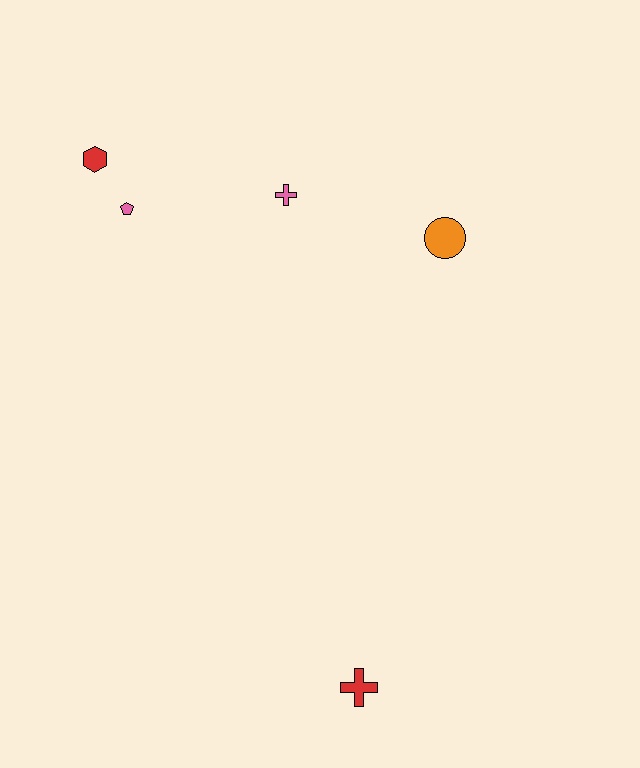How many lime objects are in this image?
There are no lime objects.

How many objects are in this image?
There are 5 objects.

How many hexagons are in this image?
There is 1 hexagon.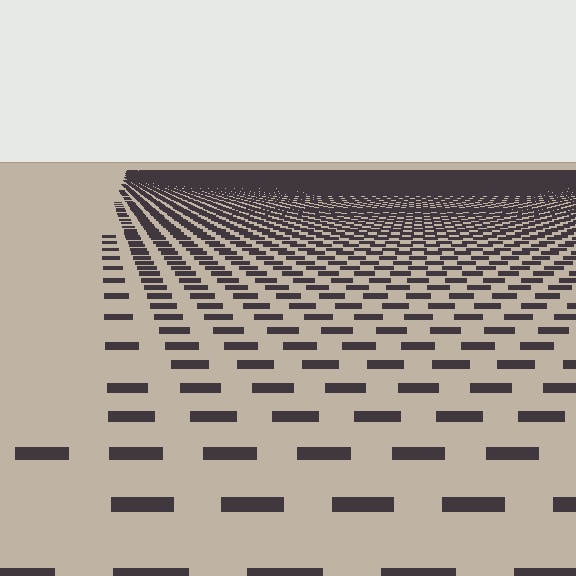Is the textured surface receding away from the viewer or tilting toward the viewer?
The surface is receding away from the viewer. Texture elements get smaller and denser toward the top.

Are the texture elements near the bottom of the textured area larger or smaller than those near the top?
Larger. Near the bottom, elements are closer to the viewer and appear at a bigger on-screen size.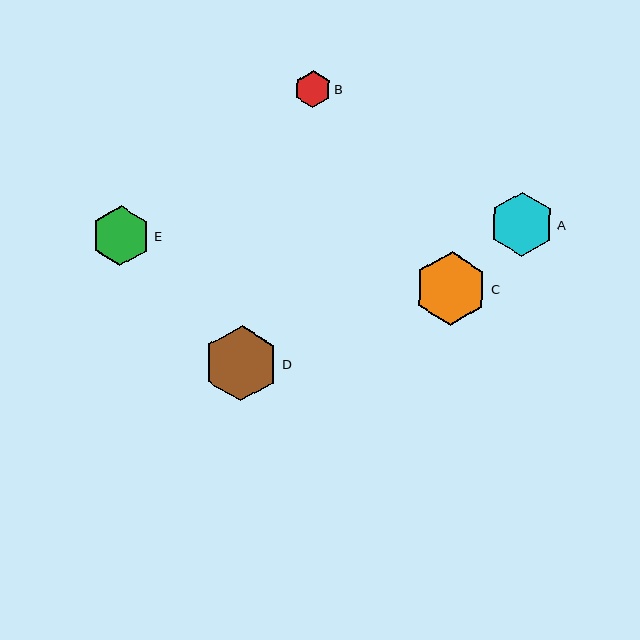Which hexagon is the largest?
Hexagon D is the largest with a size of approximately 75 pixels.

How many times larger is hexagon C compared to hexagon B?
Hexagon C is approximately 2.0 times the size of hexagon B.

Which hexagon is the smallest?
Hexagon B is the smallest with a size of approximately 37 pixels.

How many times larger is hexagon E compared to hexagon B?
Hexagon E is approximately 1.6 times the size of hexagon B.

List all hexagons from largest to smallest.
From largest to smallest: D, C, A, E, B.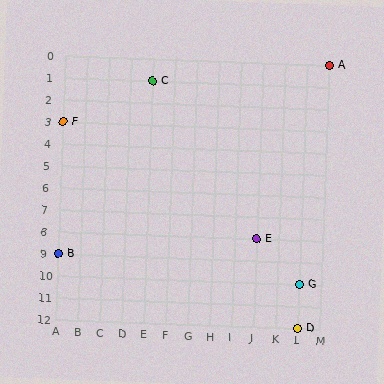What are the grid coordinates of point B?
Point B is at grid coordinates (A, 9).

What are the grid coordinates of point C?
Point C is at grid coordinates (E, 1).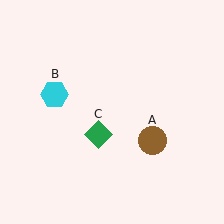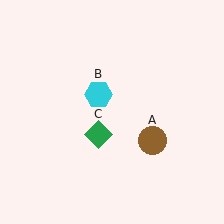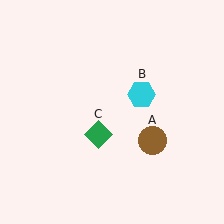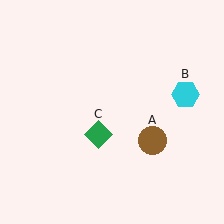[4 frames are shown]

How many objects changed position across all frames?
1 object changed position: cyan hexagon (object B).